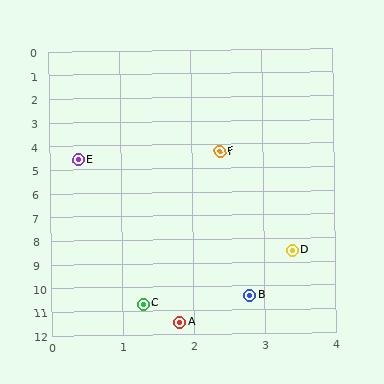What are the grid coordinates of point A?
Point A is at approximately (1.8, 11.5).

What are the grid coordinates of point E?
Point E is at approximately (0.4, 4.6).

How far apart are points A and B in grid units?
Points A and B are about 1.5 grid units apart.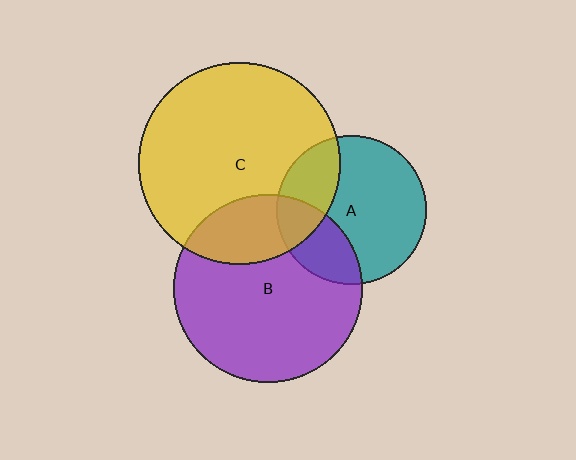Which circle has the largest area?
Circle C (yellow).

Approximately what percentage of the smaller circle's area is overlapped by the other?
Approximately 25%.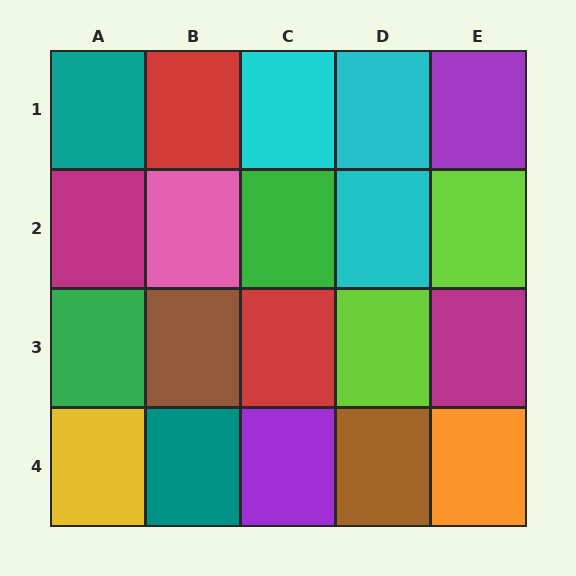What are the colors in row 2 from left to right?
Magenta, pink, green, cyan, lime.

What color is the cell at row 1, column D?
Cyan.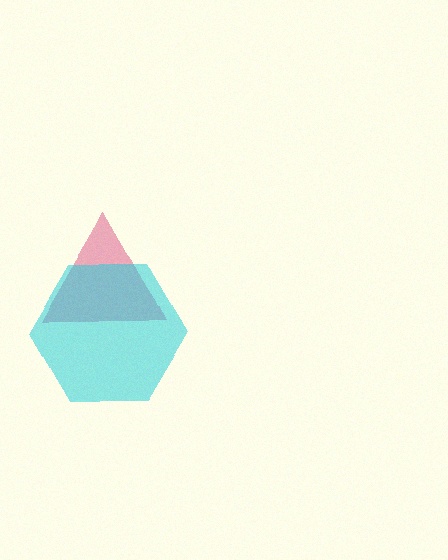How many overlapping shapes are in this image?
There are 2 overlapping shapes in the image.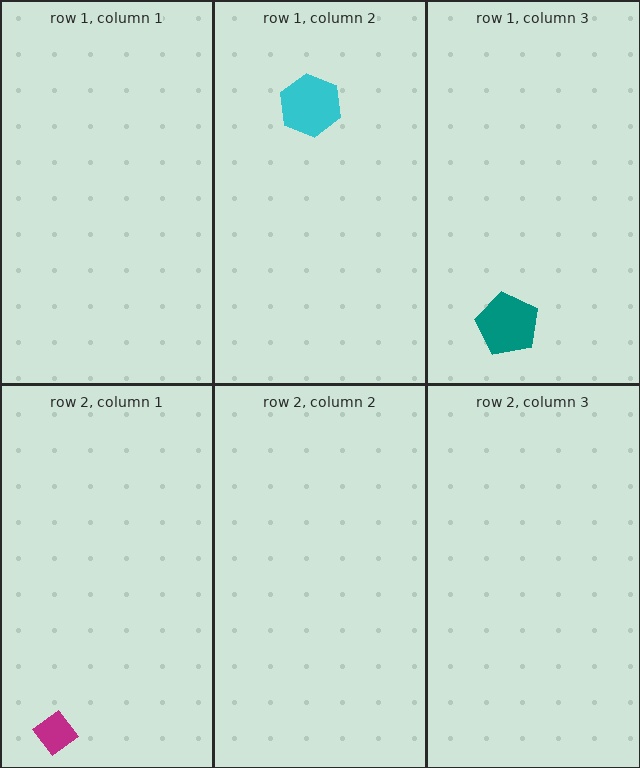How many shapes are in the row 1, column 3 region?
1.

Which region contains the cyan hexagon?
The row 1, column 2 region.